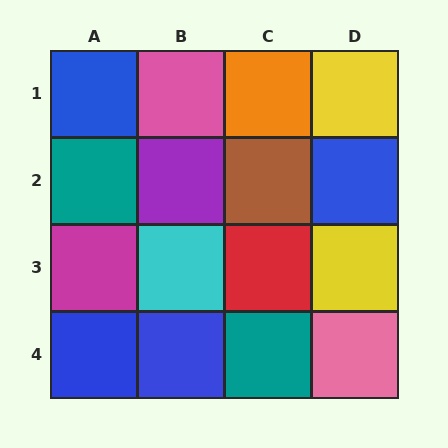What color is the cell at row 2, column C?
Brown.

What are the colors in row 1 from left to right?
Blue, pink, orange, yellow.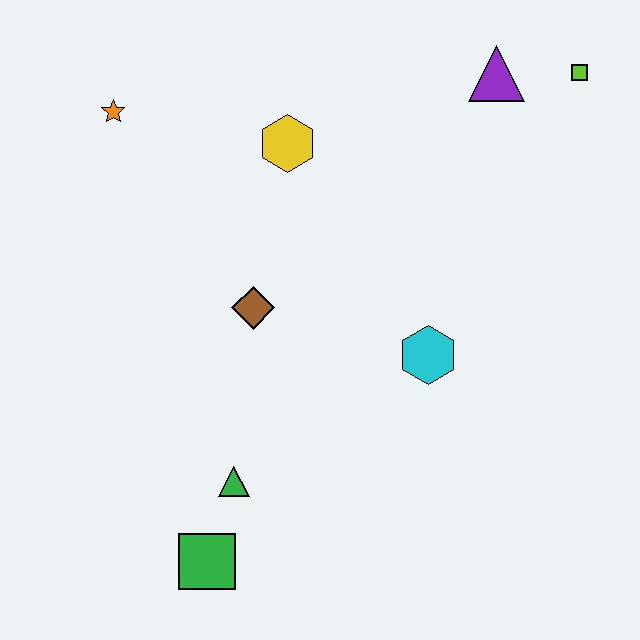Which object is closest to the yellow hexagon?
The brown diamond is closest to the yellow hexagon.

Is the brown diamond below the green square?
No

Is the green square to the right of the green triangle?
No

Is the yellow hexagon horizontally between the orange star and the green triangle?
No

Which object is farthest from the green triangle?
The lime square is farthest from the green triangle.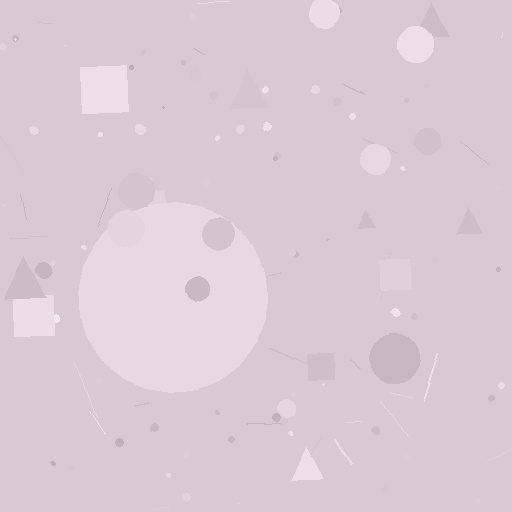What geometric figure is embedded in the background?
A circle is embedded in the background.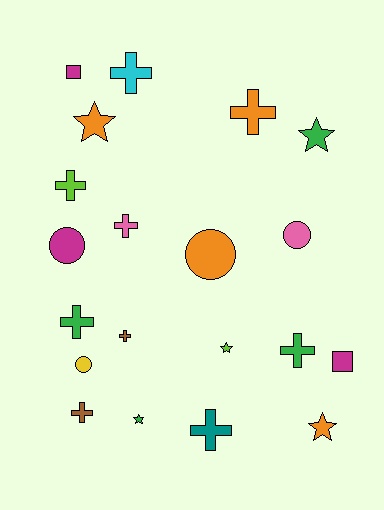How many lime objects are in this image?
There are 2 lime objects.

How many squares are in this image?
There are 2 squares.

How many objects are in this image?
There are 20 objects.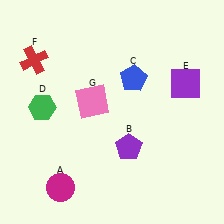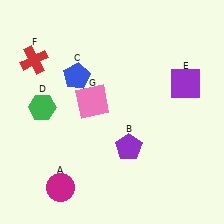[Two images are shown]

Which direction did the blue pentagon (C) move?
The blue pentagon (C) moved left.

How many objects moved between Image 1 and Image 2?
1 object moved between the two images.